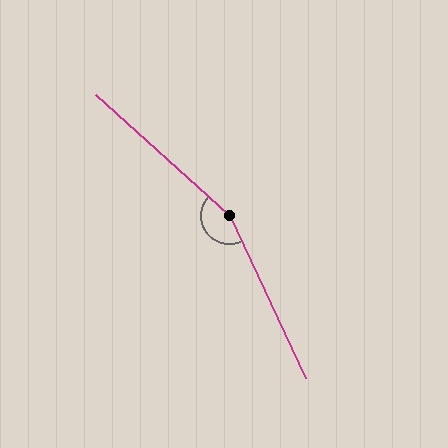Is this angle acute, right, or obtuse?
It is obtuse.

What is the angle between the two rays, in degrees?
Approximately 157 degrees.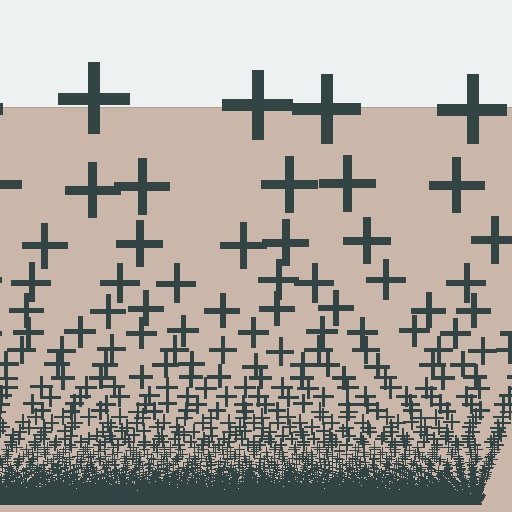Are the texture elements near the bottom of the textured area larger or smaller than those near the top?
Smaller. The gradient is inverted — elements near the bottom are smaller and denser.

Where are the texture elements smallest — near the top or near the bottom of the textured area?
Near the bottom.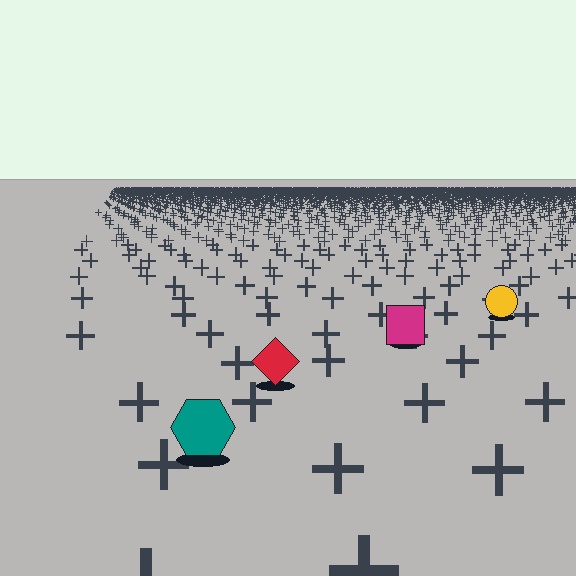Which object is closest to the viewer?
The teal hexagon is closest. The texture marks near it are larger and more spread out.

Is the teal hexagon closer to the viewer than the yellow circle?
Yes. The teal hexagon is closer — you can tell from the texture gradient: the ground texture is coarser near it.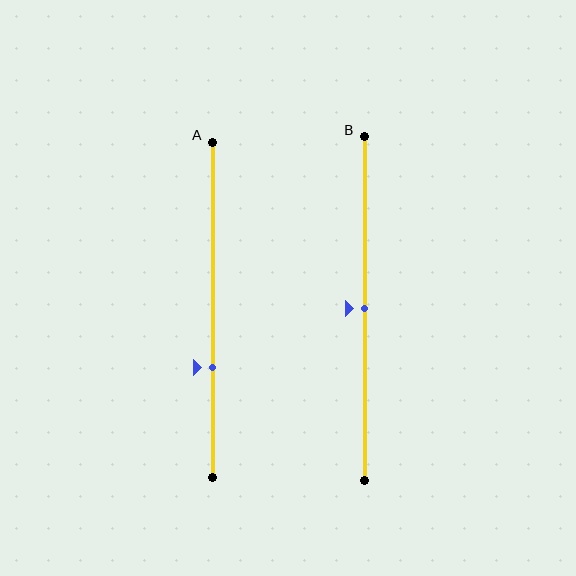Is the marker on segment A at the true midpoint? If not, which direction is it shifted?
No, the marker on segment A is shifted downward by about 17% of the segment length.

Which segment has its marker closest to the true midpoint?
Segment B has its marker closest to the true midpoint.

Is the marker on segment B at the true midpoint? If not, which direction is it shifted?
Yes, the marker on segment B is at the true midpoint.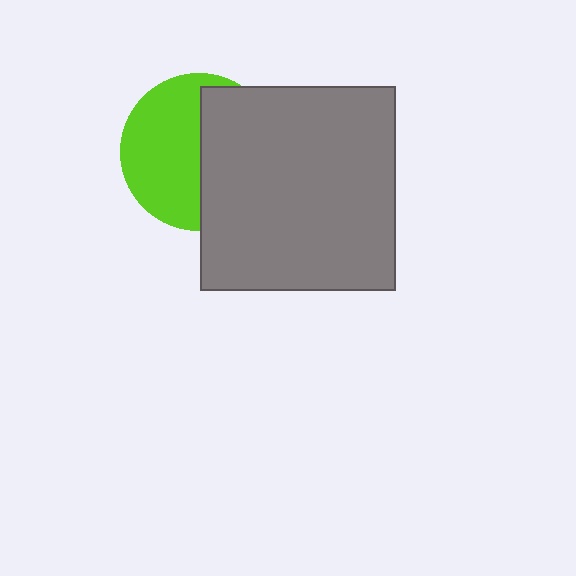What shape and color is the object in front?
The object in front is a gray rectangle.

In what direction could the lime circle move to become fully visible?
The lime circle could move left. That would shift it out from behind the gray rectangle entirely.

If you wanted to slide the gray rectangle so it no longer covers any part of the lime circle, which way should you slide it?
Slide it right — that is the most direct way to separate the two shapes.